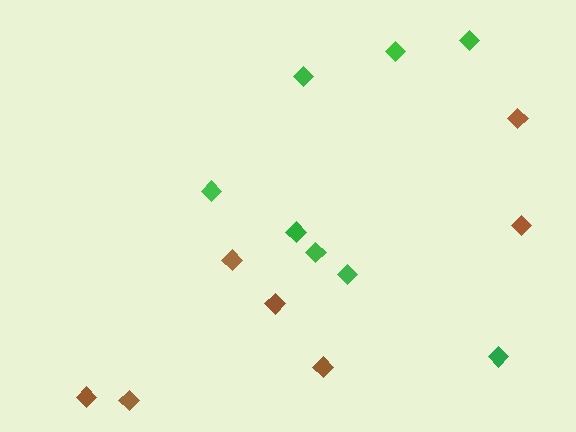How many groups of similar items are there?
There are 2 groups: one group of green diamonds (8) and one group of brown diamonds (7).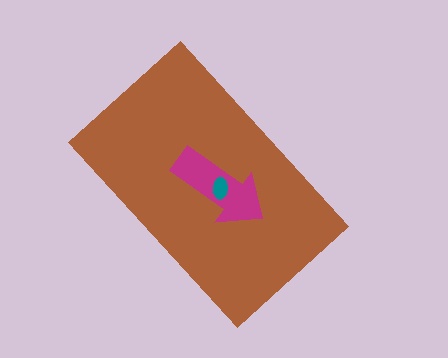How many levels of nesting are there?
3.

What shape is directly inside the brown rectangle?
The magenta arrow.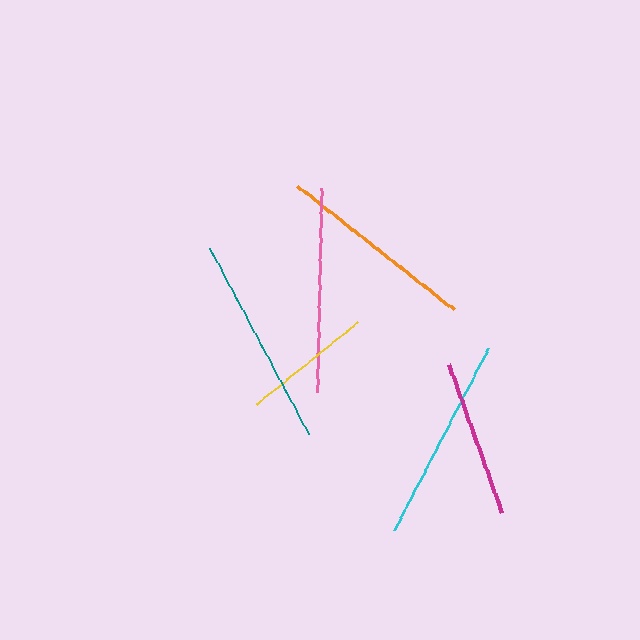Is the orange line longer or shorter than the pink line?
The pink line is longer than the orange line.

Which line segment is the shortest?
The yellow line is the shortest at approximately 131 pixels.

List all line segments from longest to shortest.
From longest to shortest: teal, cyan, pink, orange, magenta, yellow.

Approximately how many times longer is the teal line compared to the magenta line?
The teal line is approximately 1.3 times the length of the magenta line.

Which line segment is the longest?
The teal line is the longest at approximately 210 pixels.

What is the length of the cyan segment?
The cyan segment is approximately 205 pixels long.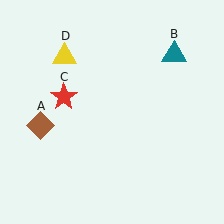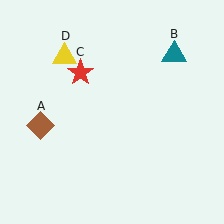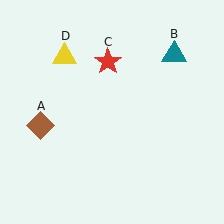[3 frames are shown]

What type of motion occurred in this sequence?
The red star (object C) rotated clockwise around the center of the scene.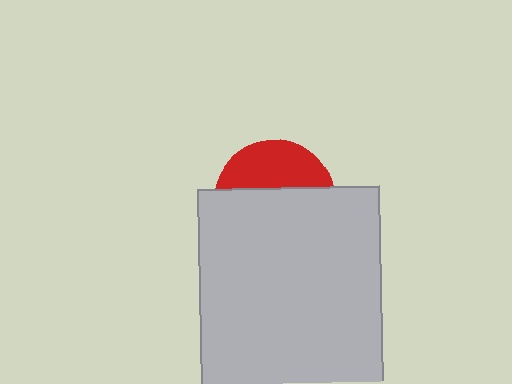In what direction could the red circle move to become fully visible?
The red circle could move up. That would shift it out from behind the light gray rectangle entirely.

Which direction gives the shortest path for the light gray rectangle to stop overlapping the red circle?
Moving down gives the shortest separation.